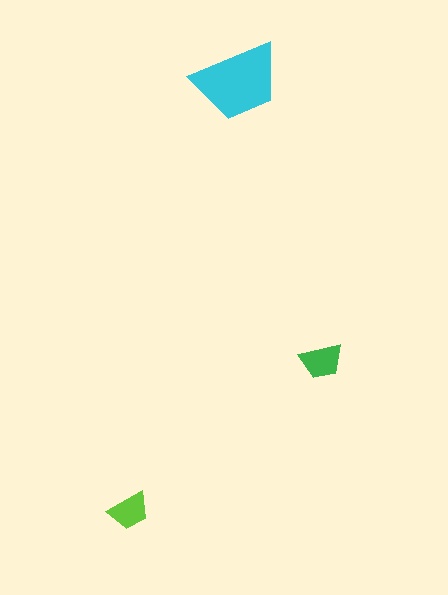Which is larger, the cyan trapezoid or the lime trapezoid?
The cyan one.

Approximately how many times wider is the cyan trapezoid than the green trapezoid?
About 2 times wider.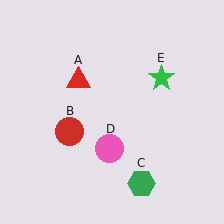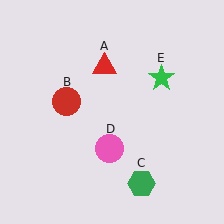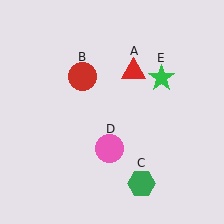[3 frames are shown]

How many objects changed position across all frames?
2 objects changed position: red triangle (object A), red circle (object B).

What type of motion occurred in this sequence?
The red triangle (object A), red circle (object B) rotated clockwise around the center of the scene.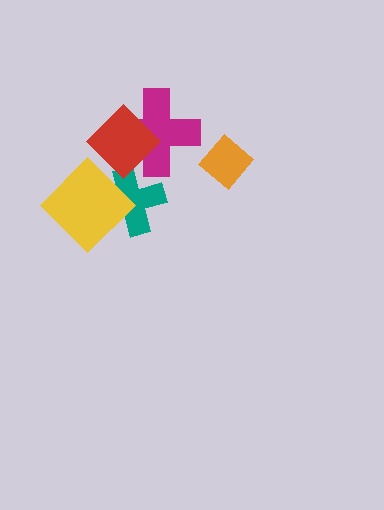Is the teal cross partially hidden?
Yes, it is partially covered by another shape.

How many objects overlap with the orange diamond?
0 objects overlap with the orange diamond.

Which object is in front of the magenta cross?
The red diamond is in front of the magenta cross.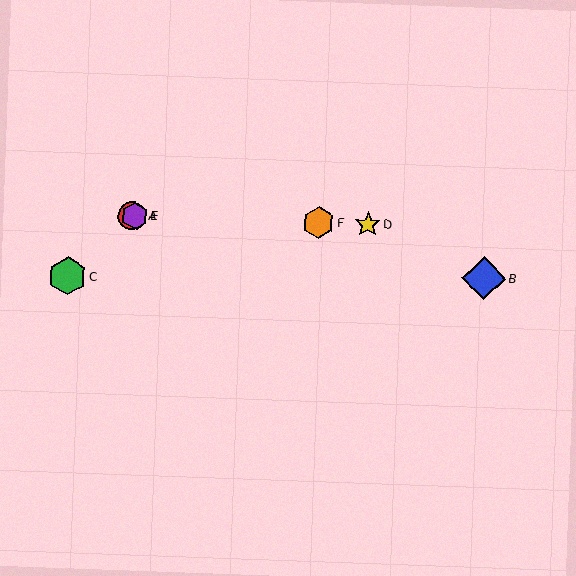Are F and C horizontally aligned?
No, F is at y≈223 and C is at y≈276.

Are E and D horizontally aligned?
Yes, both are at y≈216.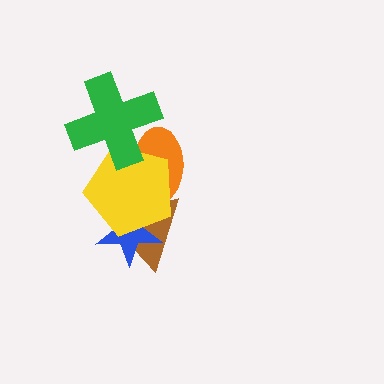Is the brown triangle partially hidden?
Yes, it is partially covered by another shape.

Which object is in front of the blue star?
The yellow pentagon is in front of the blue star.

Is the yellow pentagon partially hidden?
Yes, it is partially covered by another shape.